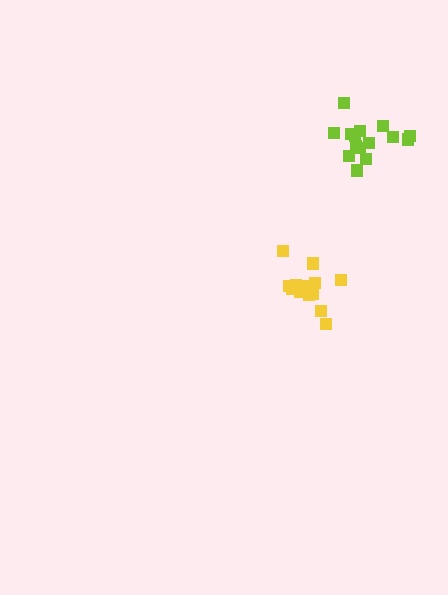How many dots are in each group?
Group 1: 14 dots, Group 2: 15 dots (29 total).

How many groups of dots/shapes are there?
There are 2 groups.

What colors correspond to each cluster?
The clusters are colored: yellow, lime.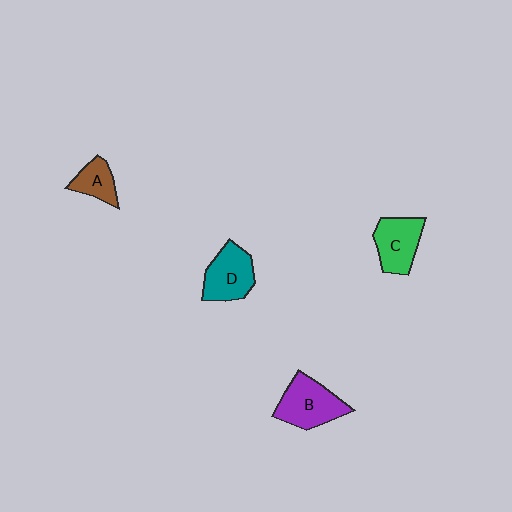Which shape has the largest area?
Shape B (purple).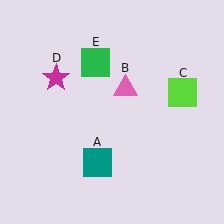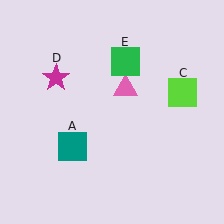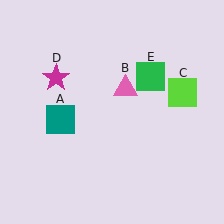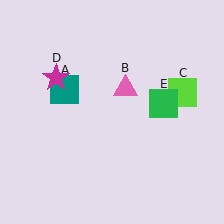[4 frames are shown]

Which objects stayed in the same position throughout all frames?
Pink triangle (object B) and lime square (object C) and magenta star (object D) remained stationary.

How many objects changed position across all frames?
2 objects changed position: teal square (object A), green square (object E).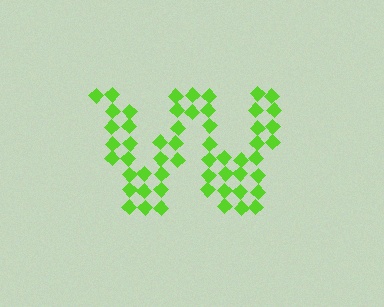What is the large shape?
The large shape is the letter W.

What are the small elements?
The small elements are diamonds.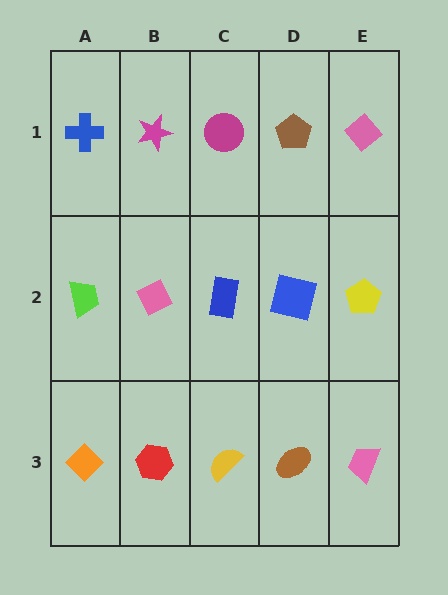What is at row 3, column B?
A red hexagon.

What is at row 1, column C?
A magenta circle.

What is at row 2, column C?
A blue rectangle.